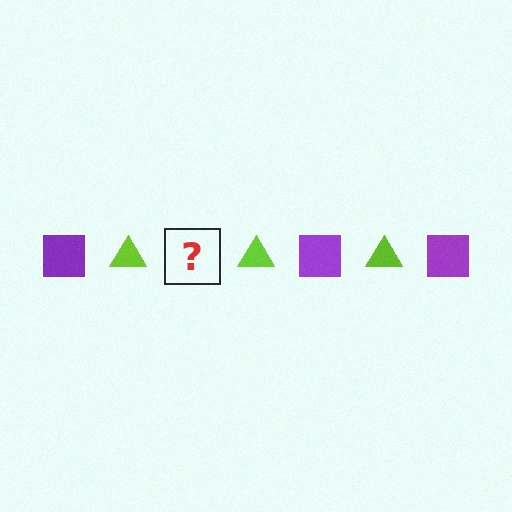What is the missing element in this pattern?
The missing element is a purple square.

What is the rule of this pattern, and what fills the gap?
The rule is that the pattern alternates between purple square and lime triangle. The gap should be filled with a purple square.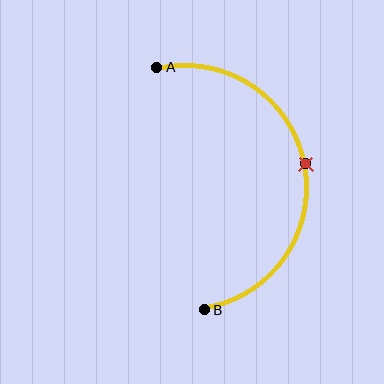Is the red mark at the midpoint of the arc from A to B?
Yes. The red mark lies on the arc at equal arc-length from both A and B — it is the arc midpoint.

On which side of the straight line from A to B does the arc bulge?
The arc bulges to the right of the straight line connecting A and B.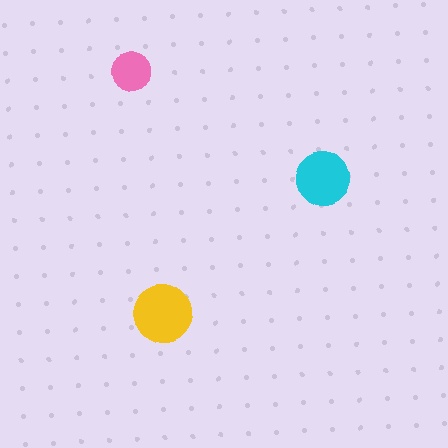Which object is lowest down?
The yellow circle is bottommost.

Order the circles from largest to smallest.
the yellow one, the cyan one, the pink one.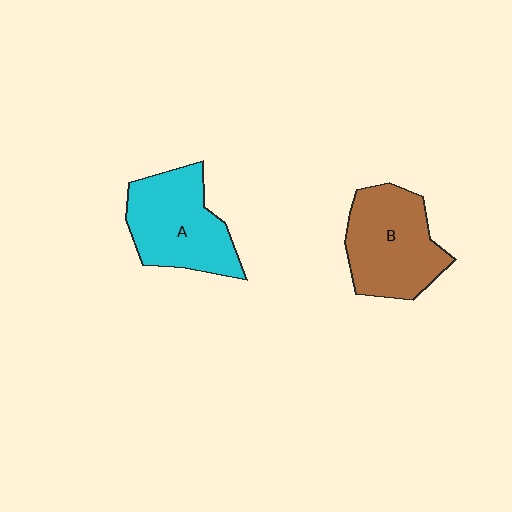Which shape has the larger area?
Shape B (brown).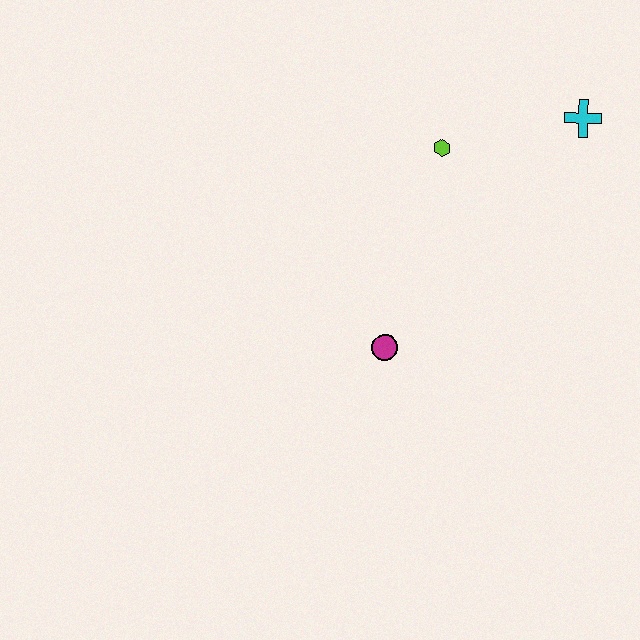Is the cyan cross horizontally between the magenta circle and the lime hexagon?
No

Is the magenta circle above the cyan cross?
No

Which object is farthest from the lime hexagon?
The magenta circle is farthest from the lime hexagon.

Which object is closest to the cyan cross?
The lime hexagon is closest to the cyan cross.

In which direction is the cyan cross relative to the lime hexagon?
The cyan cross is to the right of the lime hexagon.